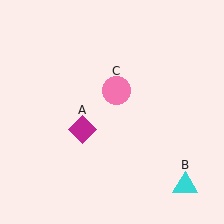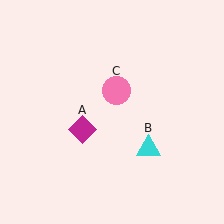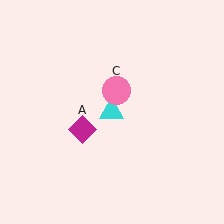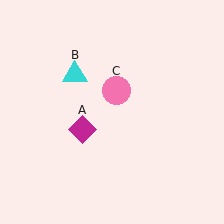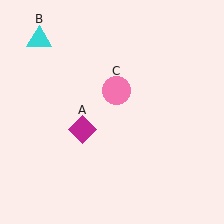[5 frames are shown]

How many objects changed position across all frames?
1 object changed position: cyan triangle (object B).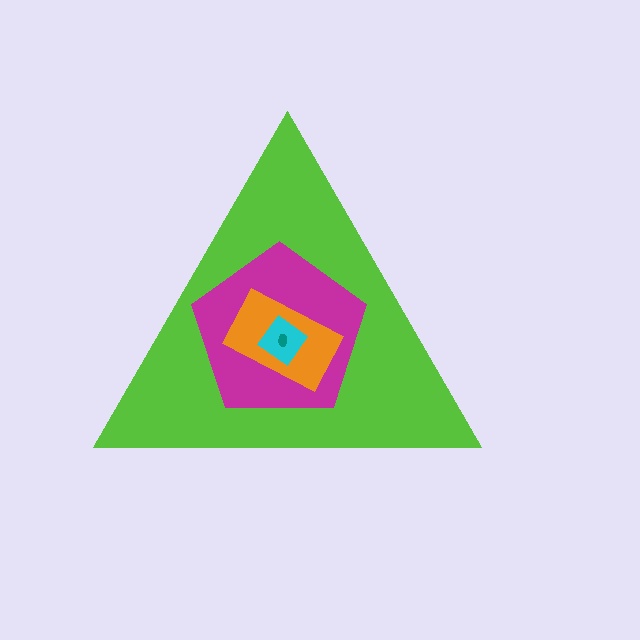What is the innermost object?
The teal ellipse.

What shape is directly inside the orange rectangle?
The cyan diamond.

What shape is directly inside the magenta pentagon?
The orange rectangle.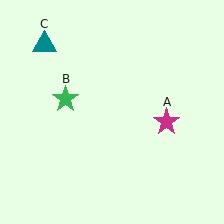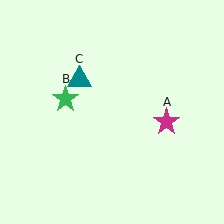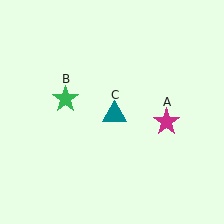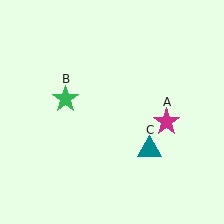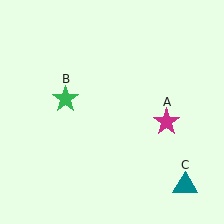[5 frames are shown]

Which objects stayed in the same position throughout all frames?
Magenta star (object A) and green star (object B) remained stationary.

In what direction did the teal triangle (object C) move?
The teal triangle (object C) moved down and to the right.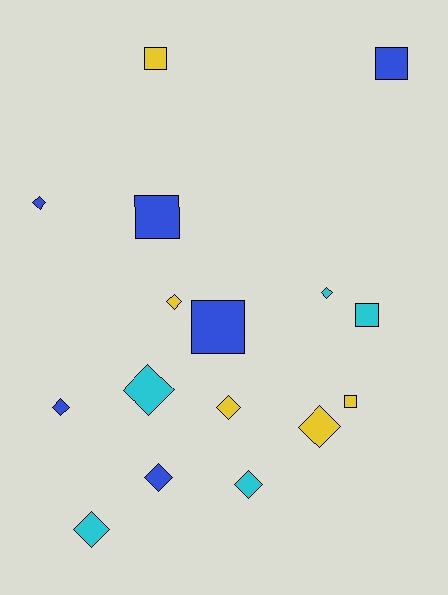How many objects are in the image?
There are 16 objects.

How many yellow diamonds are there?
There are 3 yellow diamonds.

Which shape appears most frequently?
Diamond, with 10 objects.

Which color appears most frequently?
Blue, with 6 objects.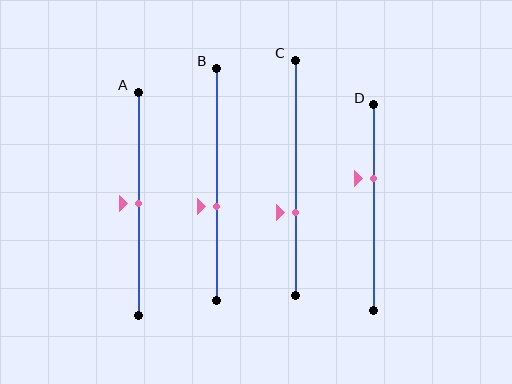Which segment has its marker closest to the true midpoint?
Segment A has its marker closest to the true midpoint.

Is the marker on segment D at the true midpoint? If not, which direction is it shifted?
No, the marker on segment D is shifted upward by about 14% of the segment length.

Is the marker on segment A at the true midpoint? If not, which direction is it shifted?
Yes, the marker on segment A is at the true midpoint.